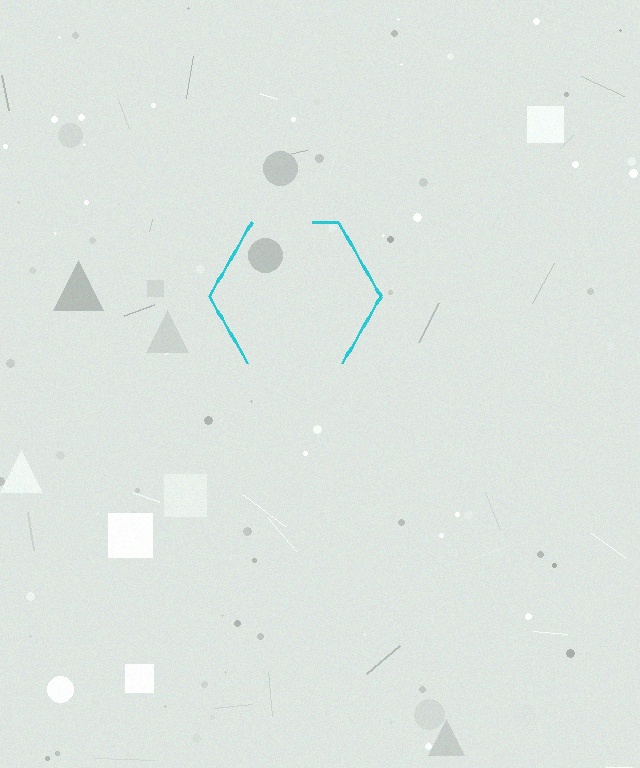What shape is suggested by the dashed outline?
The dashed outline suggests a hexagon.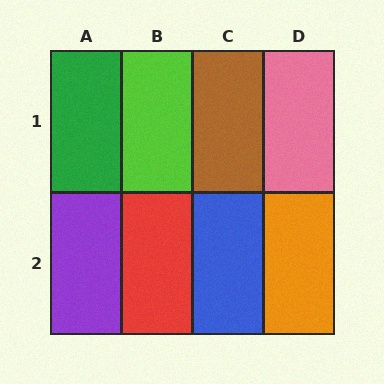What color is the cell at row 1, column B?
Lime.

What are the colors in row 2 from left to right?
Purple, red, blue, orange.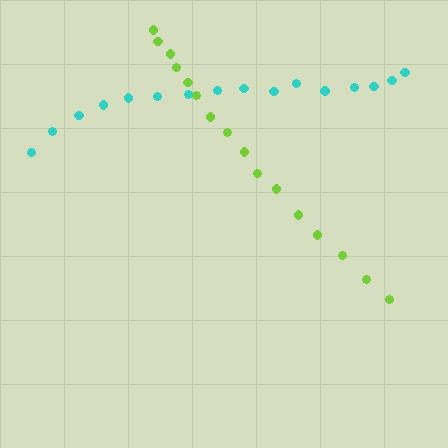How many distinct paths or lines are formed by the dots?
There are 2 distinct paths.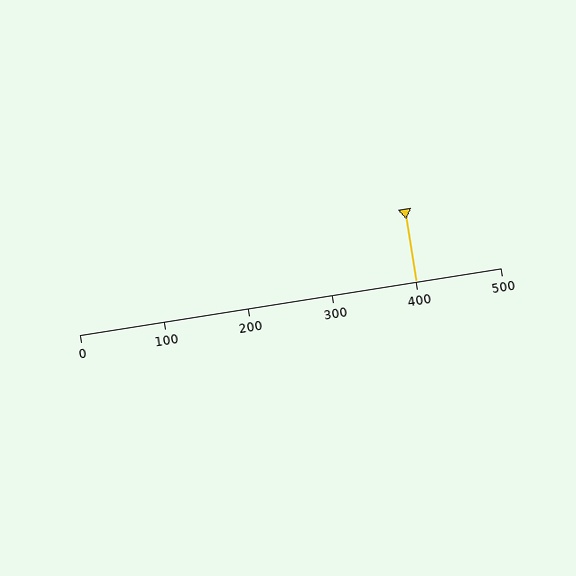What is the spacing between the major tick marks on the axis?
The major ticks are spaced 100 apart.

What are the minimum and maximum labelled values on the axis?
The axis runs from 0 to 500.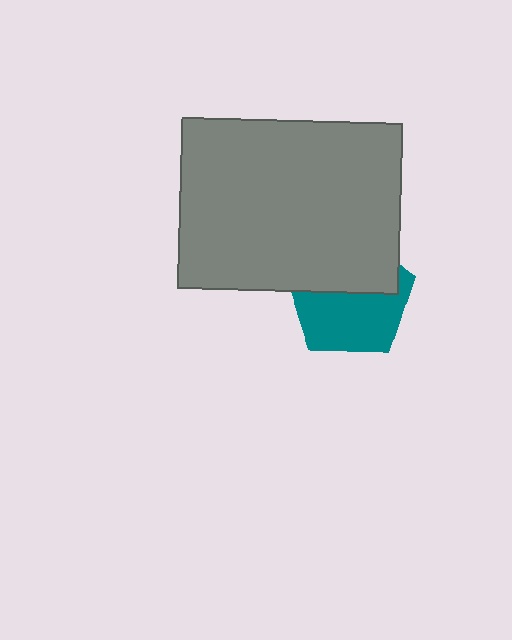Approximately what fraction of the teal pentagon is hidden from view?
Roughly 45% of the teal pentagon is hidden behind the gray rectangle.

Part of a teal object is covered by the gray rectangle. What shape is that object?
It is a pentagon.